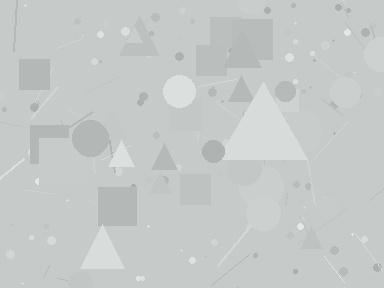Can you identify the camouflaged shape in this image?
The camouflaged shape is a triangle.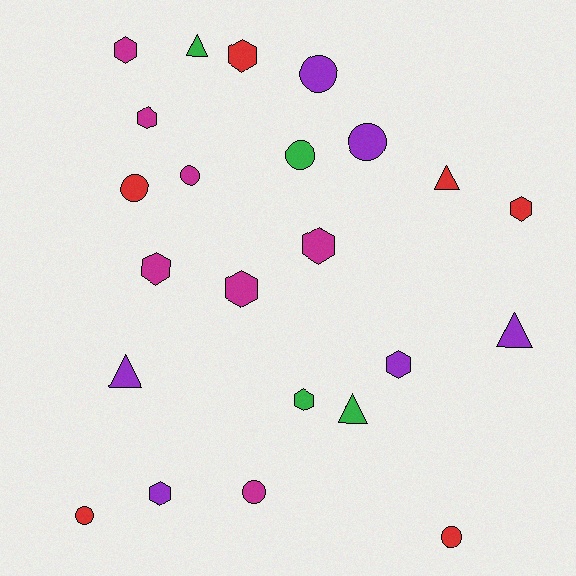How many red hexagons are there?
There are 2 red hexagons.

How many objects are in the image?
There are 23 objects.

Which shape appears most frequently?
Hexagon, with 10 objects.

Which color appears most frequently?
Magenta, with 7 objects.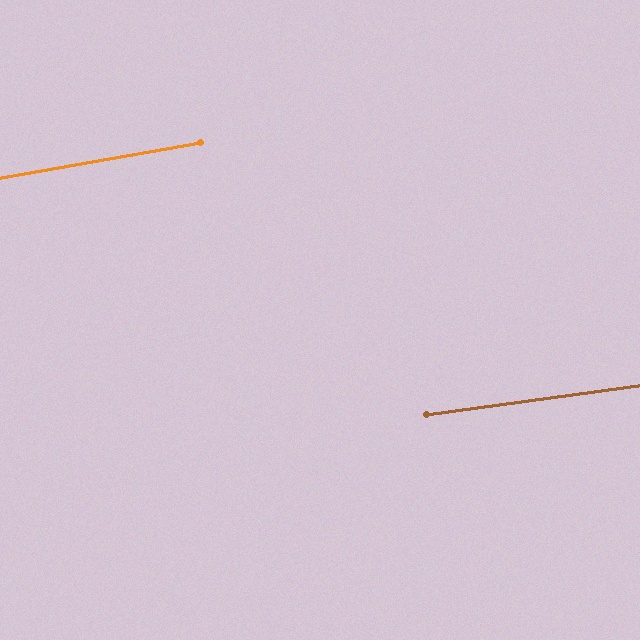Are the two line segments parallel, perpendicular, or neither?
Parallel — their directions differ by only 2.0°.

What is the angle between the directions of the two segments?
Approximately 2 degrees.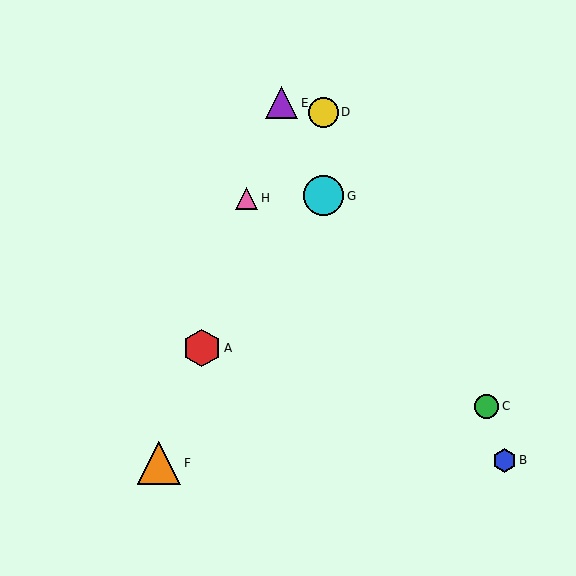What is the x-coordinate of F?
Object F is at x≈159.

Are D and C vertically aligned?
No, D is at x≈324 and C is at x≈486.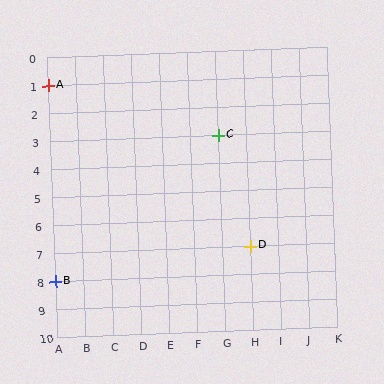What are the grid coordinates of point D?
Point D is at grid coordinates (H, 7).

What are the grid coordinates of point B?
Point B is at grid coordinates (A, 8).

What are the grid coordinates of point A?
Point A is at grid coordinates (A, 1).